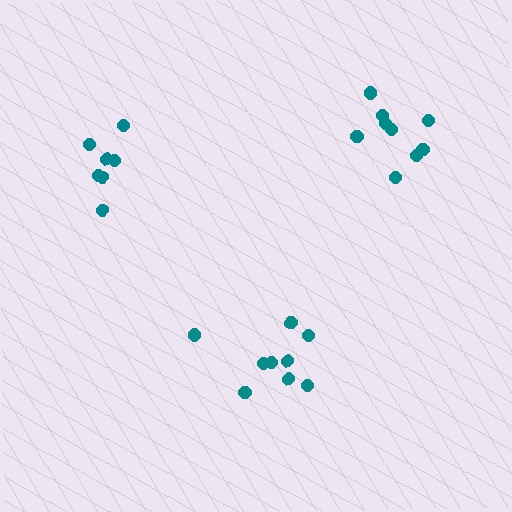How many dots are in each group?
Group 1: 7 dots, Group 2: 9 dots, Group 3: 9 dots (25 total).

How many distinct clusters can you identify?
There are 3 distinct clusters.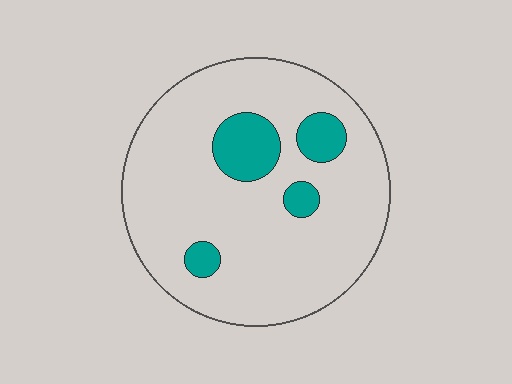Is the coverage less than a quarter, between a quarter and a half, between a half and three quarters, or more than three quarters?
Less than a quarter.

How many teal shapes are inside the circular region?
4.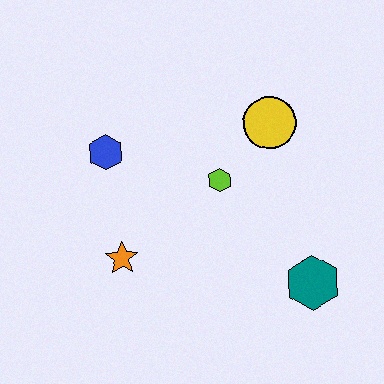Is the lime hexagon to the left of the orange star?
No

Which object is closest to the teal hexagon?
The lime hexagon is closest to the teal hexagon.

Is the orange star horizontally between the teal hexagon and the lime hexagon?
No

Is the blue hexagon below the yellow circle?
Yes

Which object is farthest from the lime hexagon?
The teal hexagon is farthest from the lime hexagon.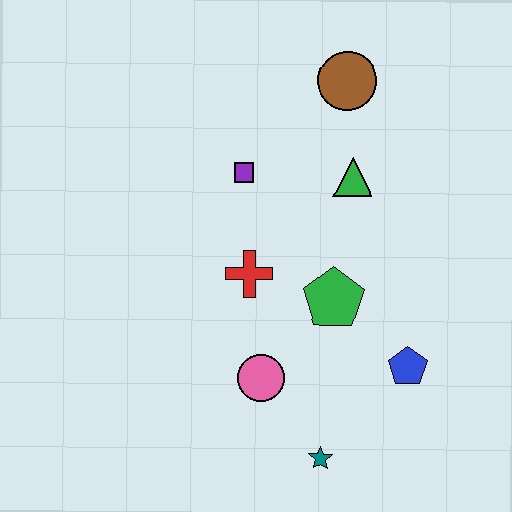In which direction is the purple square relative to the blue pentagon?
The purple square is above the blue pentagon.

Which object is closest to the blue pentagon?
The green pentagon is closest to the blue pentagon.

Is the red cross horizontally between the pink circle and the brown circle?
No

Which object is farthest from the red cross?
The brown circle is farthest from the red cross.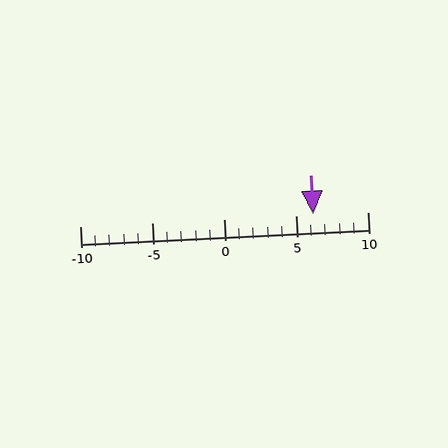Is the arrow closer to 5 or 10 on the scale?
The arrow is closer to 5.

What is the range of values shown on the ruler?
The ruler shows values from -10 to 10.